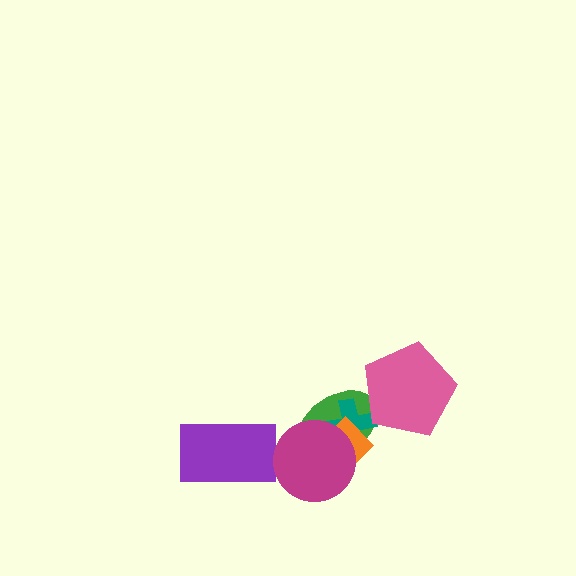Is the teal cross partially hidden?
Yes, it is partially covered by another shape.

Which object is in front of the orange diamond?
The magenta circle is in front of the orange diamond.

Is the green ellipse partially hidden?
Yes, it is partially covered by another shape.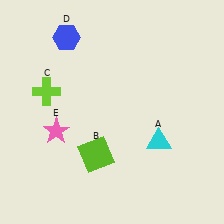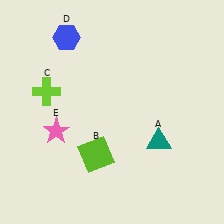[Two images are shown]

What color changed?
The triangle (A) changed from cyan in Image 1 to teal in Image 2.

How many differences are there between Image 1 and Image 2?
There is 1 difference between the two images.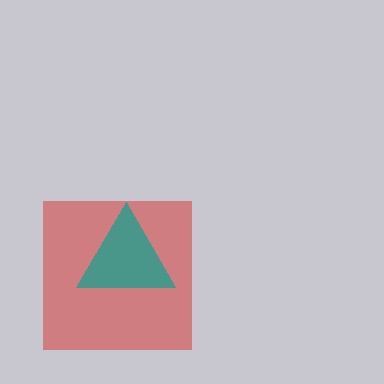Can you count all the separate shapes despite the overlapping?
Yes, there are 2 separate shapes.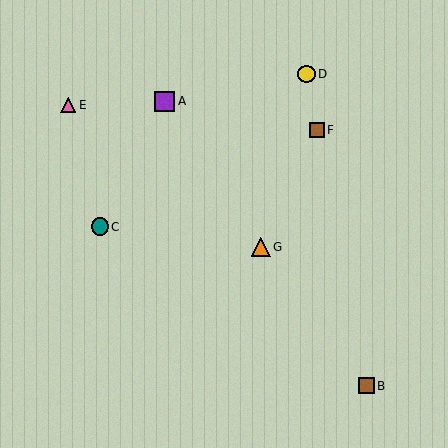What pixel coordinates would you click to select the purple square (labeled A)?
Click at (164, 101) to select the purple square A.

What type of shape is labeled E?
Shape E is a pink triangle.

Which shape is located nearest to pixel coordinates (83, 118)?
The pink triangle (labeled E) at (68, 105) is nearest to that location.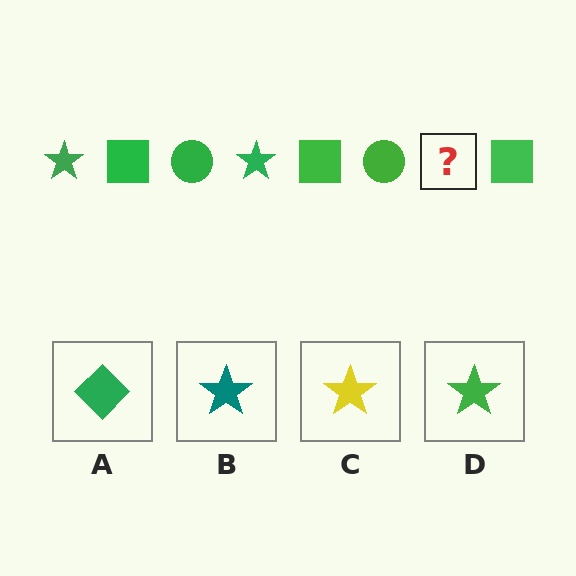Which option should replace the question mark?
Option D.